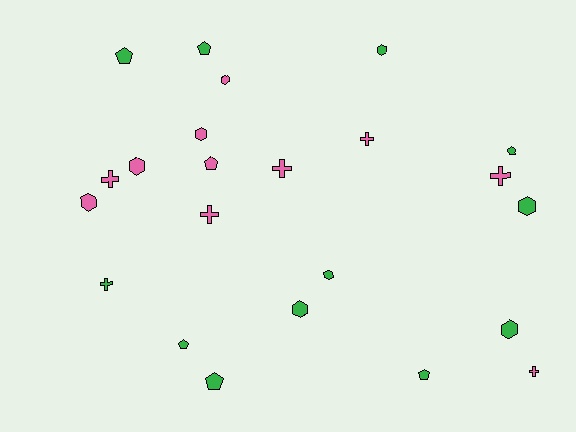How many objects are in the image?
There are 23 objects.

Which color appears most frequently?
Green, with 12 objects.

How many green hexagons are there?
There are 5 green hexagons.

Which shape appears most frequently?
Hexagon, with 9 objects.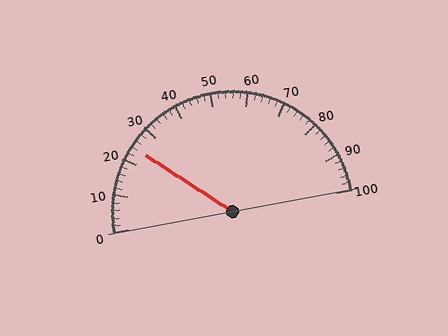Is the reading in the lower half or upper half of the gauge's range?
The reading is in the lower half of the range (0 to 100).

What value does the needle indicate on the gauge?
The needle indicates approximately 24.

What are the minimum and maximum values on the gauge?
The gauge ranges from 0 to 100.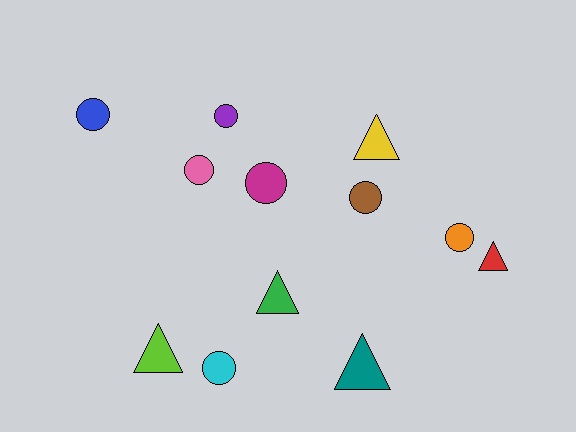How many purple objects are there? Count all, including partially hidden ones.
There is 1 purple object.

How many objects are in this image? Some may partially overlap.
There are 12 objects.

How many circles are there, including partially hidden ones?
There are 7 circles.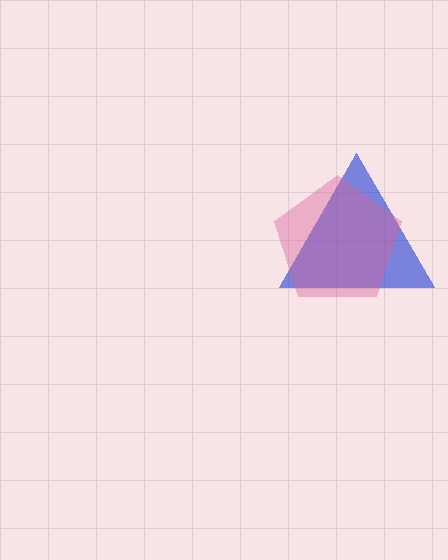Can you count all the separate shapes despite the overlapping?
Yes, there are 2 separate shapes.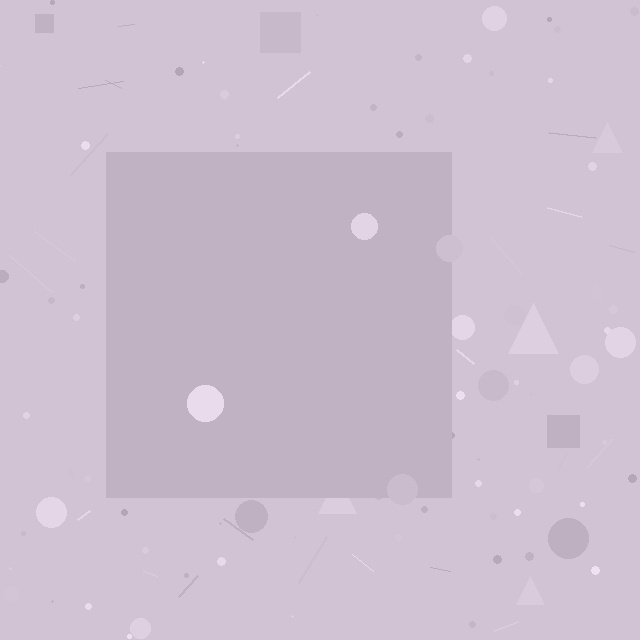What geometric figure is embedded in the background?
A square is embedded in the background.